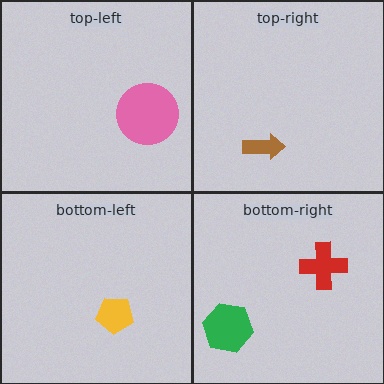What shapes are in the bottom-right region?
The green hexagon, the red cross.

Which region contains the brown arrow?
The top-right region.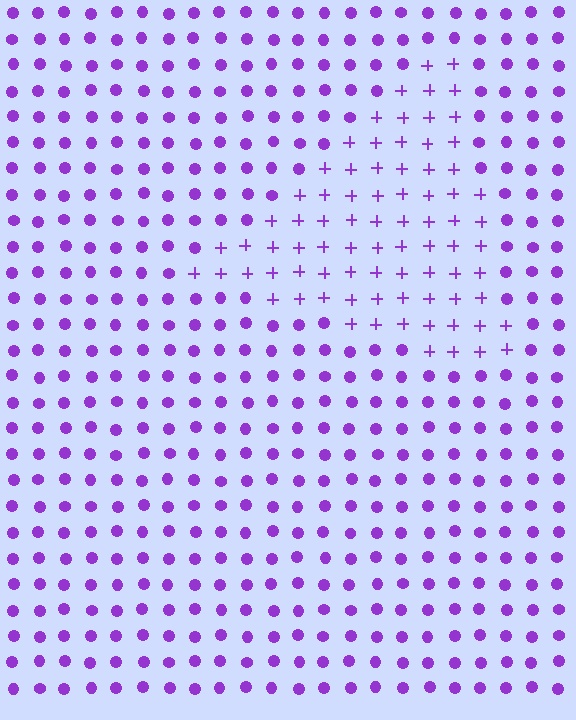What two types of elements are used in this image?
The image uses plus signs inside the triangle region and circles outside it.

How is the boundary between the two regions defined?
The boundary is defined by a change in element shape: plus signs inside vs. circles outside. All elements share the same color and spacing.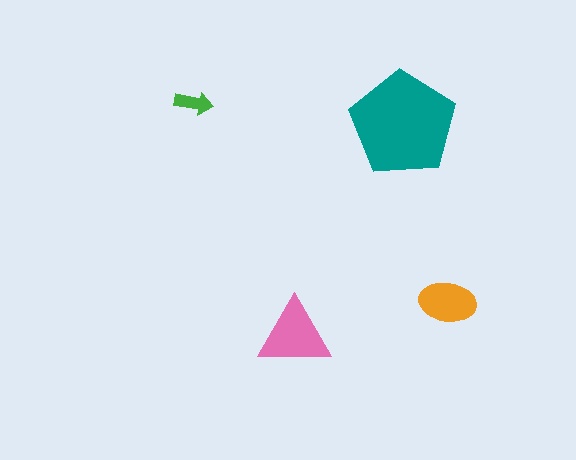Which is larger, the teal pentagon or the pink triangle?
The teal pentagon.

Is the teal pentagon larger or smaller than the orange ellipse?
Larger.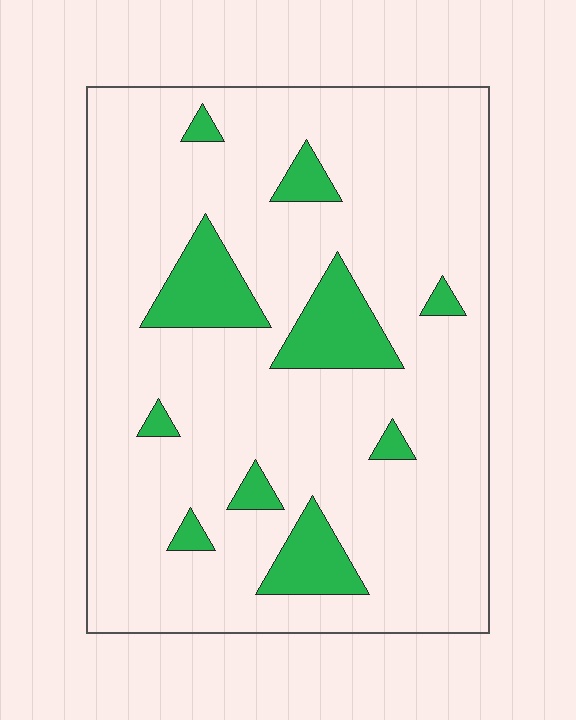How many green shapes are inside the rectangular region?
10.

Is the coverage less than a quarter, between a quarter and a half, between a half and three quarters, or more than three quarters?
Less than a quarter.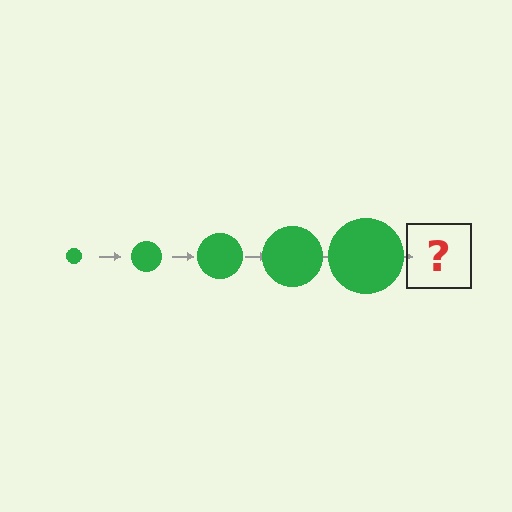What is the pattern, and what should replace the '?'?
The pattern is that the circle gets progressively larger each step. The '?' should be a green circle, larger than the previous one.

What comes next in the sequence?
The next element should be a green circle, larger than the previous one.